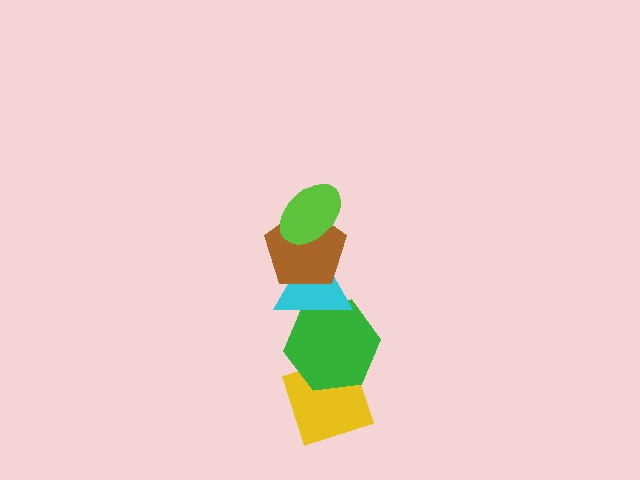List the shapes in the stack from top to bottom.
From top to bottom: the lime ellipse, the brown pentagon, the cyan triangle, the green hexagon, the yellow diamond.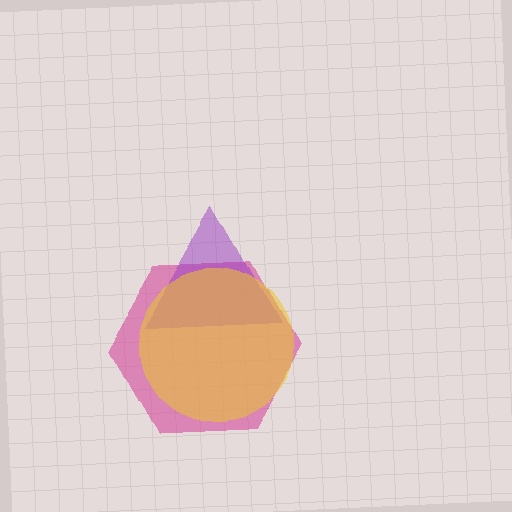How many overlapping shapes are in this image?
There are 3 overlapping shapes in the image.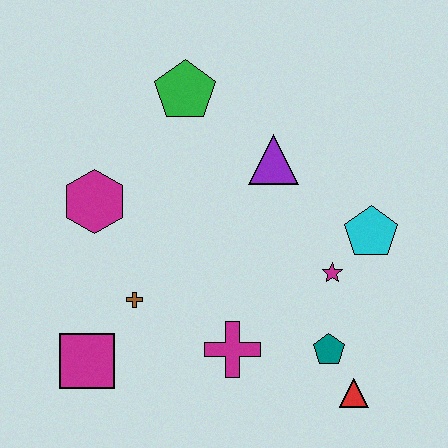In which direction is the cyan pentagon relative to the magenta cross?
The cyan pentagon is to the right of the magenta cross.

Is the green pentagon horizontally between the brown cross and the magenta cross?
Yes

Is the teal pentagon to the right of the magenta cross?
Yes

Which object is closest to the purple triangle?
The green pentagon is closest to the purple triangle.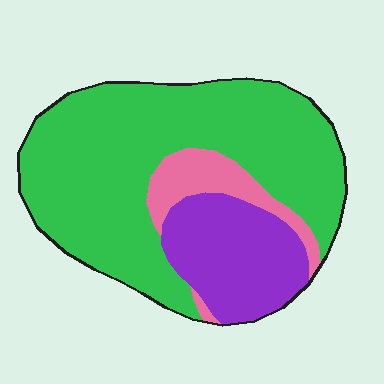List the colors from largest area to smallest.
From largest to smallest: green, purple, pink.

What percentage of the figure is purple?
Purple covers 22% of the figure.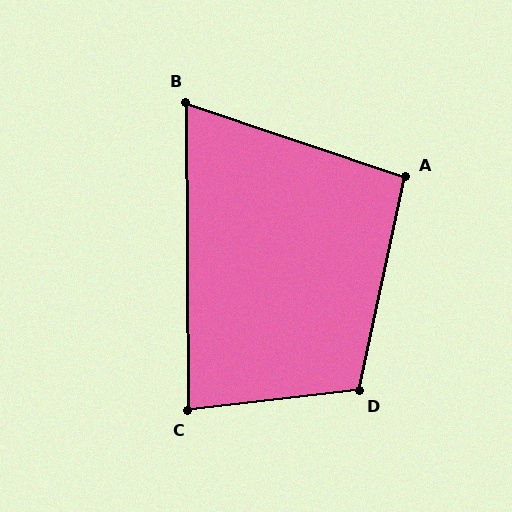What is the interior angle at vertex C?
Approximately 84 degrees (acute).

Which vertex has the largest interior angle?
D, at approximately 109 degrees.